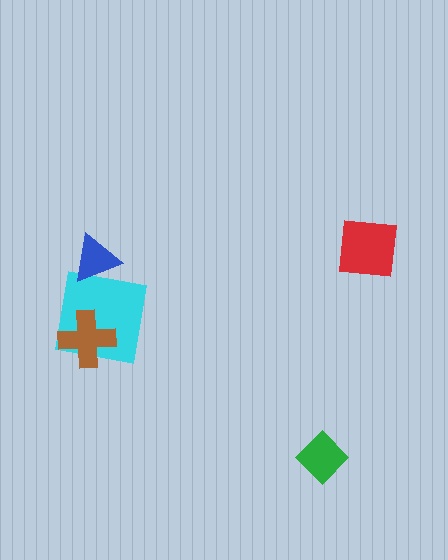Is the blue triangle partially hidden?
No, no other shape covers it.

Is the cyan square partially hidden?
Yes, it is partially covered by another shape.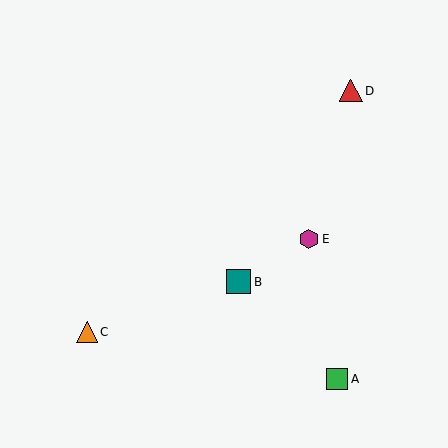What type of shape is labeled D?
Shape D is a red triangle.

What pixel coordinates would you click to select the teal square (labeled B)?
Click at (238, 282) to select the teal square B.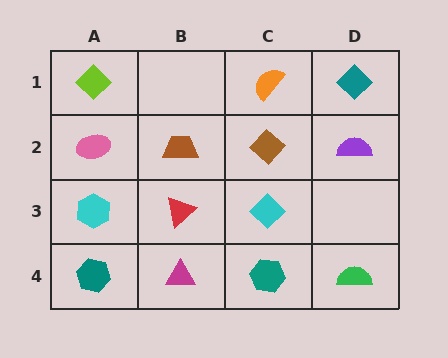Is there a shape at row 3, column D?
No, that cell is empty.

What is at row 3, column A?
A cyan hexagon.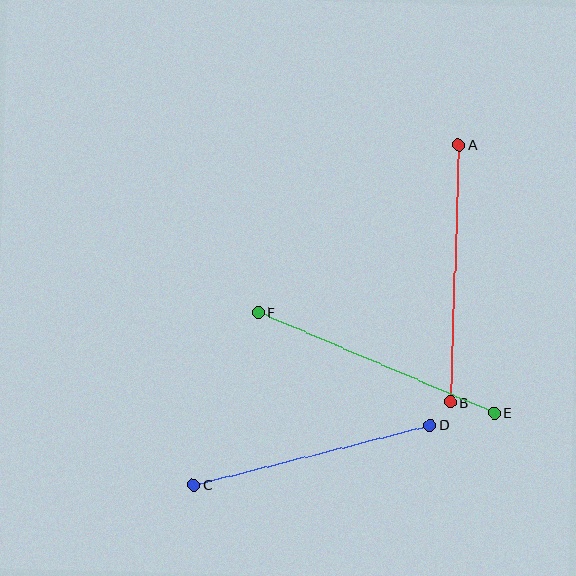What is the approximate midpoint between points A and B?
The midpoint is at approximately (455, 273) pixels.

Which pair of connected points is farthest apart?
Points A and B are farthest apart.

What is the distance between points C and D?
The distance is approximately 244 pixels.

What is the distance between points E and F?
The distance is approximately 256 pixels.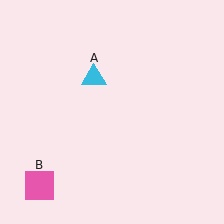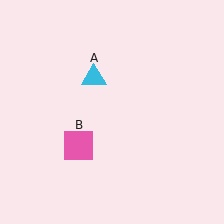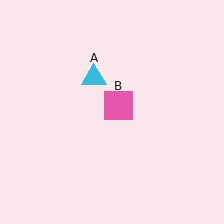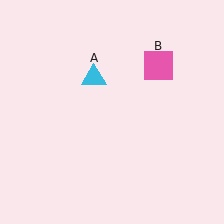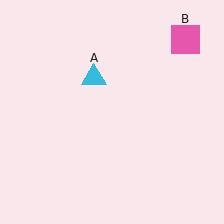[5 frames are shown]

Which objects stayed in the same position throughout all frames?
Cyan triangle (object A) remained stationary.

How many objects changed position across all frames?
1 object changed position: pink square (object B).